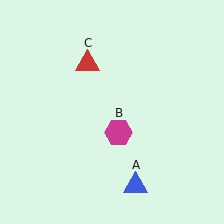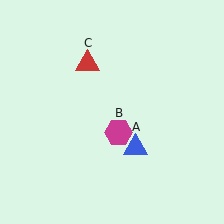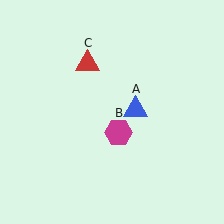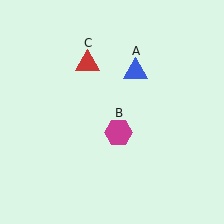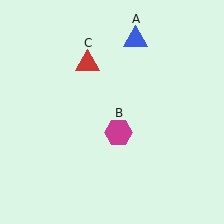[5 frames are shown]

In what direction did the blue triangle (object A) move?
The blue triangle (object A) moved up.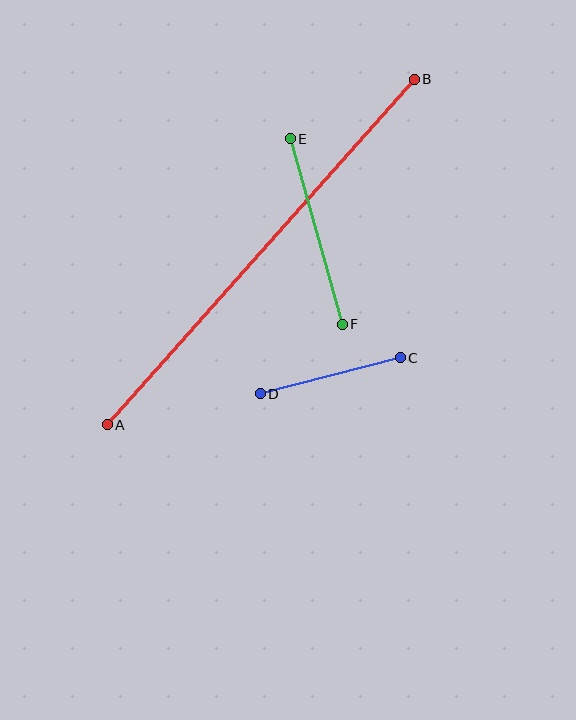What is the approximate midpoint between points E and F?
The midpoint is at approximately (316, 232) pixels.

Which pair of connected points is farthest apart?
Points A and B are farthest apart.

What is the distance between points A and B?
The distance is approximately 462 pixels.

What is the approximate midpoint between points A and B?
The midpoint is at approximately (261, 252) pixels.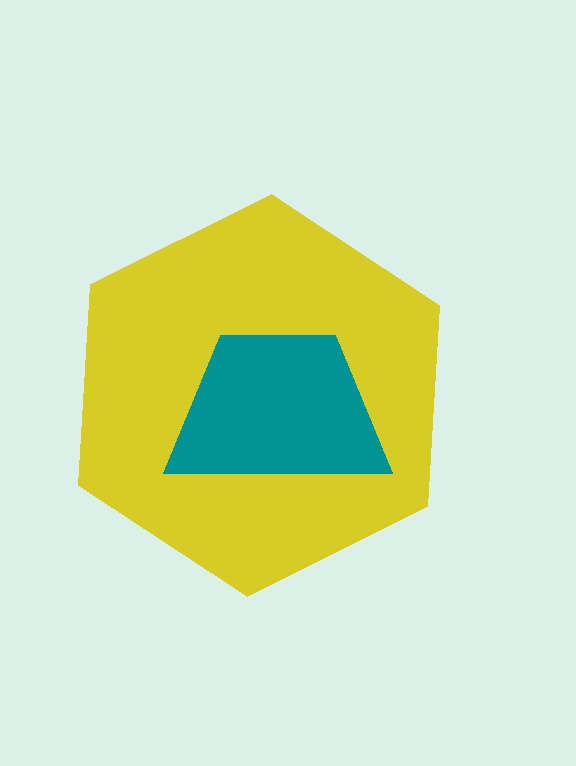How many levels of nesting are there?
2.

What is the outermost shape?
The yellow hexagon.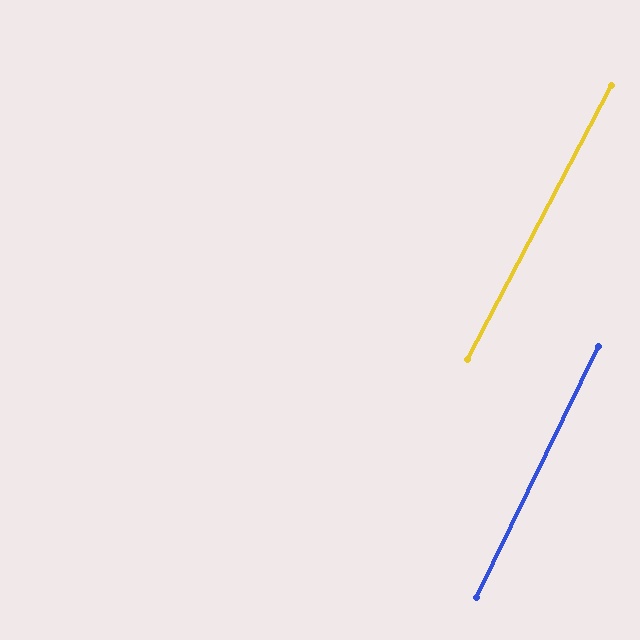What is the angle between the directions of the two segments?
Approximately 2 degrees.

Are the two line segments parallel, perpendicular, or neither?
Parallel — their directions differ by only 2.0°.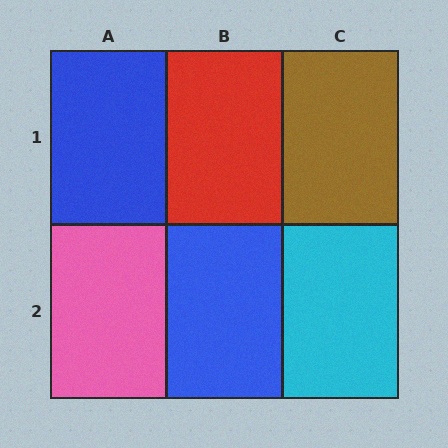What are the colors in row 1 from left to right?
Blue, red, brown.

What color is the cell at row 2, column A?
Pink.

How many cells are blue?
2 cells are blue.